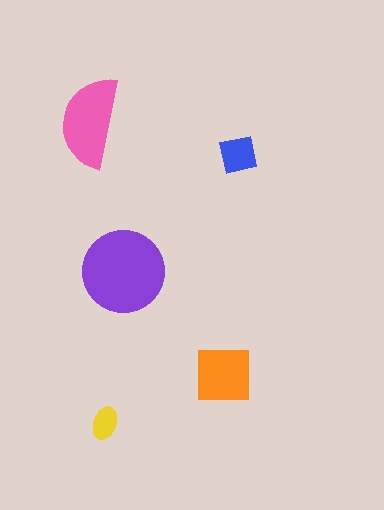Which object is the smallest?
The yellow ellipse.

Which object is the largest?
The purple circle.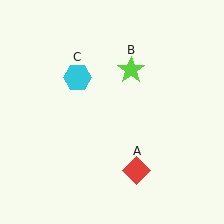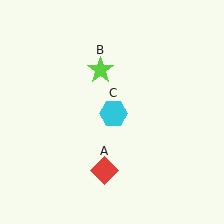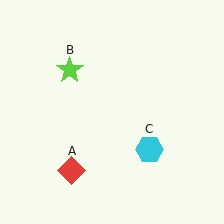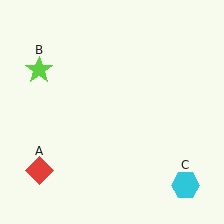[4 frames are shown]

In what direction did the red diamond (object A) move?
The red diamond (object A) moved left.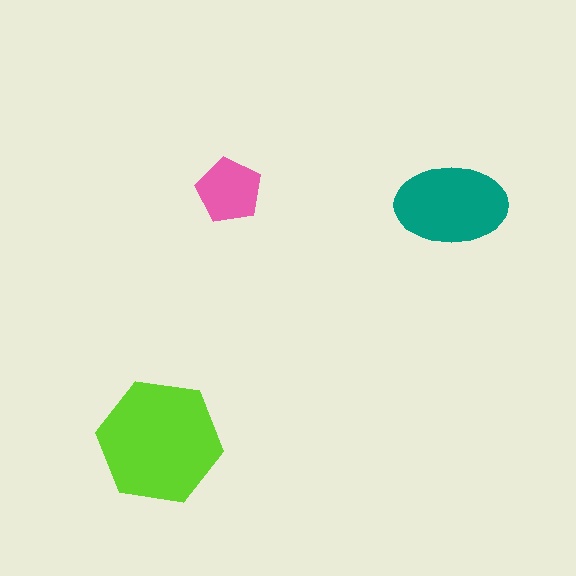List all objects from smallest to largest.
The pink pentagon, the teal ellipse, the lime hexagon.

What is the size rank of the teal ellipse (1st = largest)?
2nd.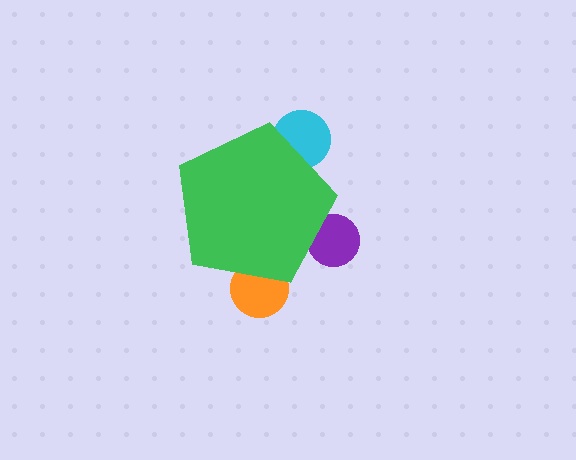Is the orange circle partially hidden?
Yes, the orange circle is partially hidden behind the green pentagon.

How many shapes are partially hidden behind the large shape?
3 shapes are partially hidden.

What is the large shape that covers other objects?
A green pentagon.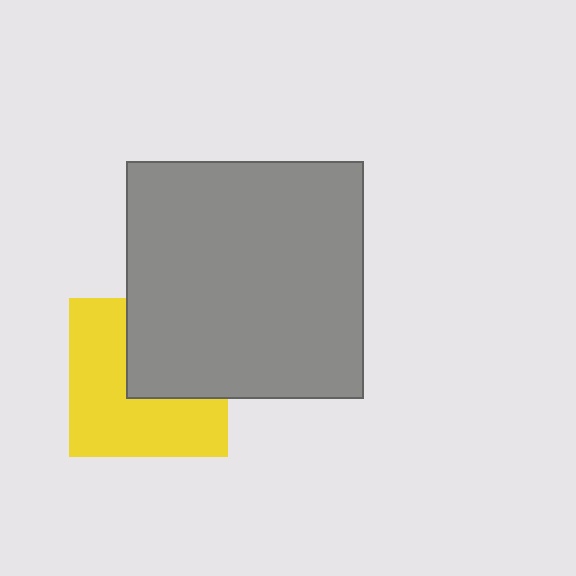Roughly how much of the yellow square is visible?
About half of it is visible (roughly 59%).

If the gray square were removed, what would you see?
You would see the complete yellow square.